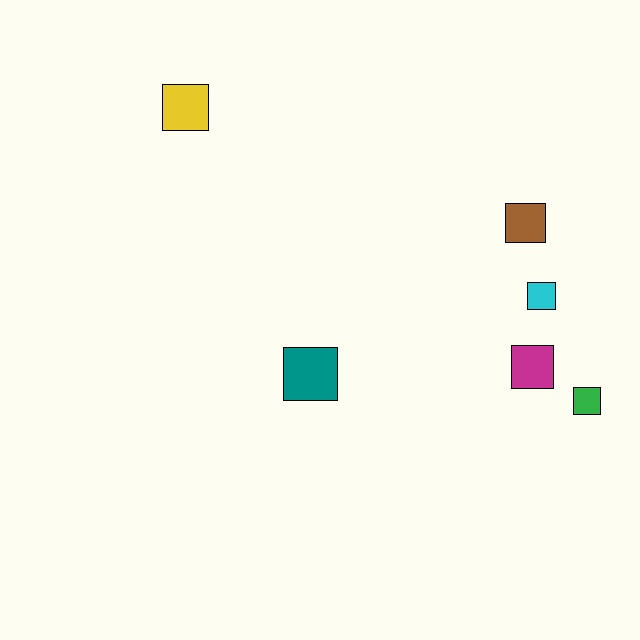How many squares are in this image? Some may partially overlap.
There are 6 squares.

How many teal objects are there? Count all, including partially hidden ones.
There is 1 teal object.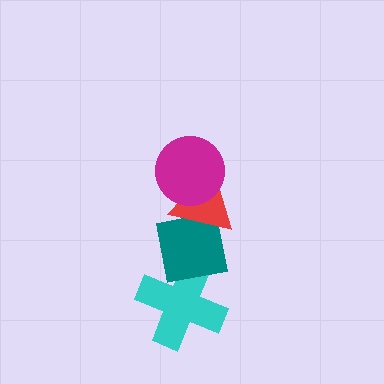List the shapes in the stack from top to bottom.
From top to bottom: the magenta circle, the red triangle, the teal square, the cyan cross.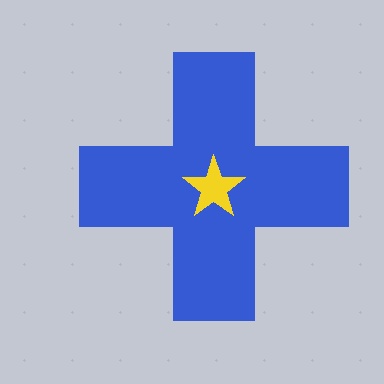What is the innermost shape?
The yellow star.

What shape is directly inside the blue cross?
The yellow star.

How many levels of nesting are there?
2.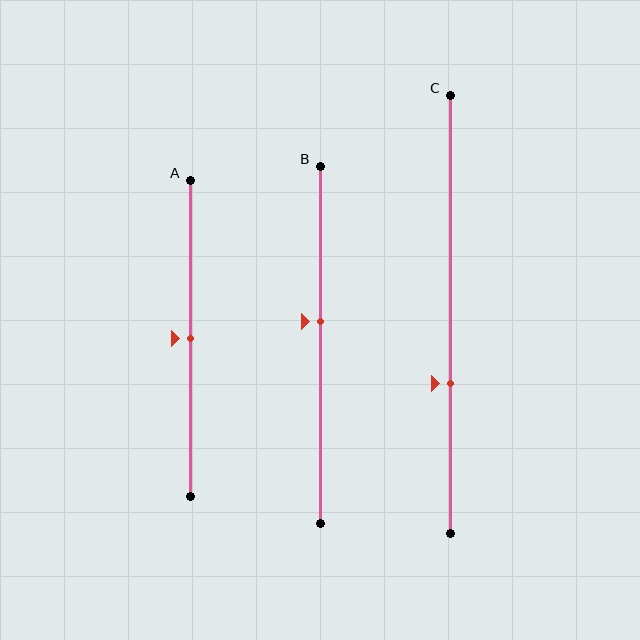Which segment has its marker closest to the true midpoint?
Segment A has its marker closest to the true midpoint.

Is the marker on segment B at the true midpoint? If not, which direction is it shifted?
No, the marker on segment B is shifted upward by about 7% of the segment length.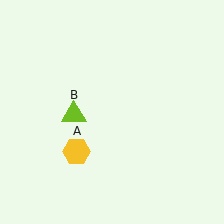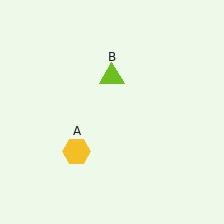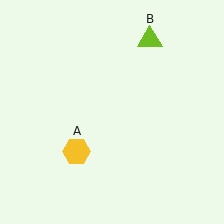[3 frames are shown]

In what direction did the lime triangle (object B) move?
The lime triangle (object B) moved up and to the right.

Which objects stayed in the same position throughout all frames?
Yellow hexagon (object A) remained stationary.